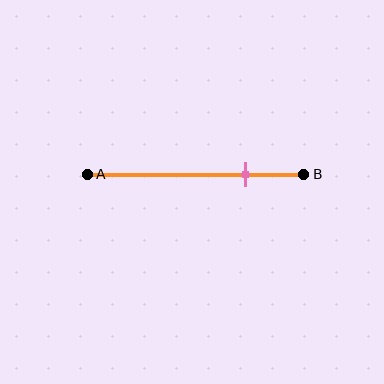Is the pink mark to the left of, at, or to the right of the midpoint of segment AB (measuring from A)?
The pink mark is to the right of the midpoint of segment AB.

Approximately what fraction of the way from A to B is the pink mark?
The pink mark is approximately 75% of the way from A to B.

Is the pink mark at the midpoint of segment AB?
No, the mark is at about 75% from A, not at the 50% midpoint.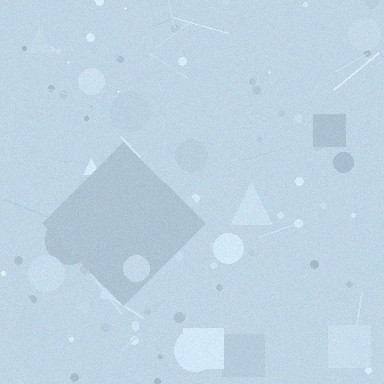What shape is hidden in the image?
A diamond is hidden in the image.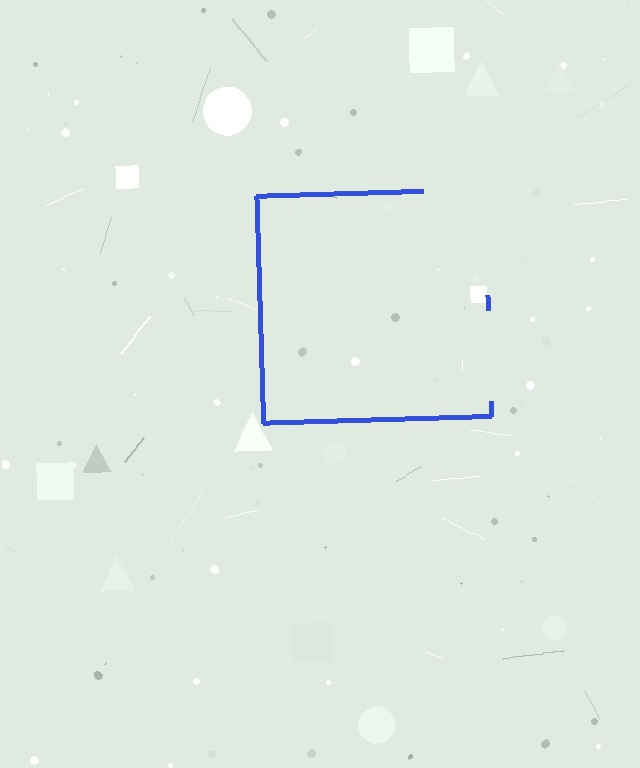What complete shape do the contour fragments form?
The contour fragments form a square.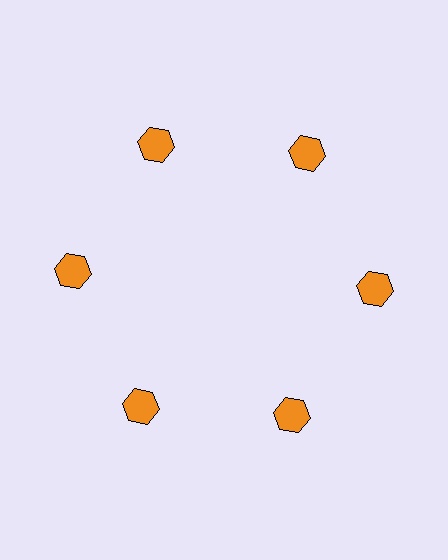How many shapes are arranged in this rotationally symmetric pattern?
There are 6 shapes, arranged in 6 groups of 1.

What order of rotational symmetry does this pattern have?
This pattern has 6-fold rotational symmetry.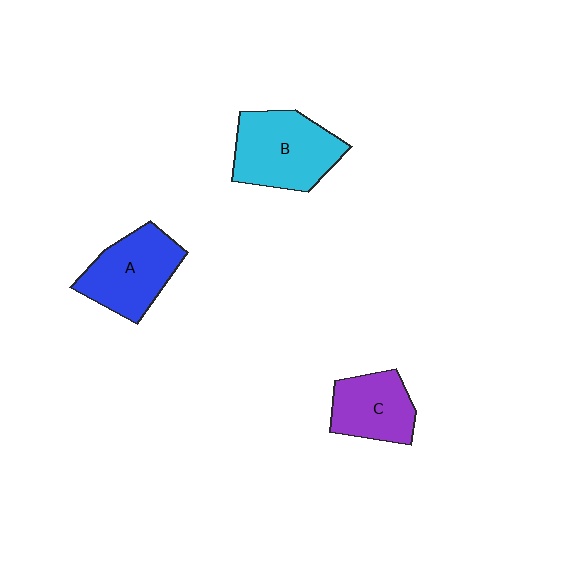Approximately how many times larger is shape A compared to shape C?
Approximately 1.2 times.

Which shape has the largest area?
Shape B (cyan).